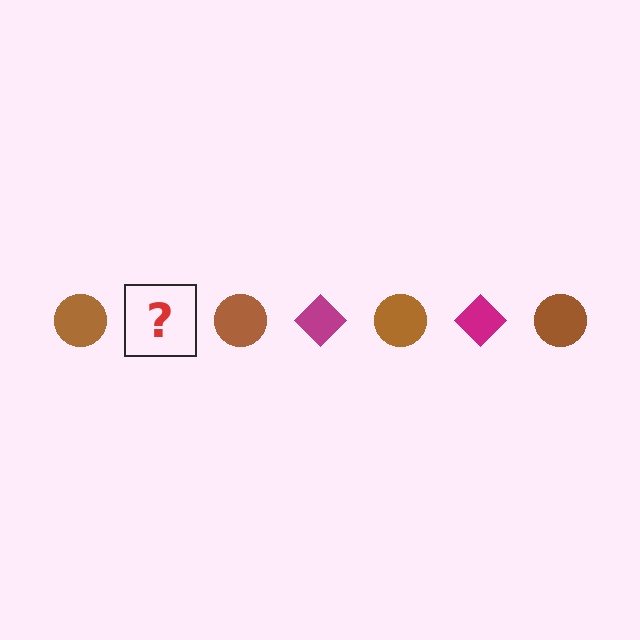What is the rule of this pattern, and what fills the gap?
The rule is that the pattern alternates between brown circle and magenta diamond. The gap should be filled with a magenta diamond.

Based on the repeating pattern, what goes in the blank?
The blank should be a magenta diamond.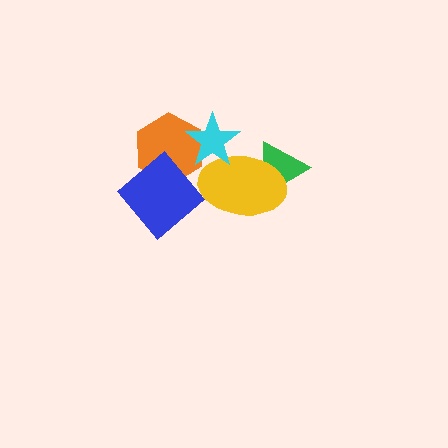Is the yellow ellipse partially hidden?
Yes, it is partially covered by another shape.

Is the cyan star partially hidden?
No, no other shape covers it.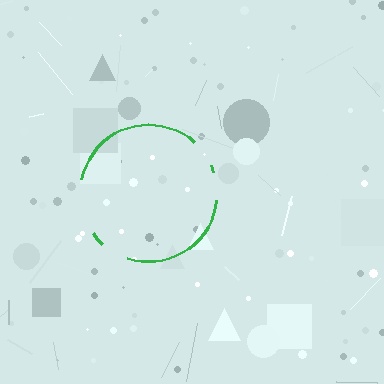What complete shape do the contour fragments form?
The contour fragments form a circle.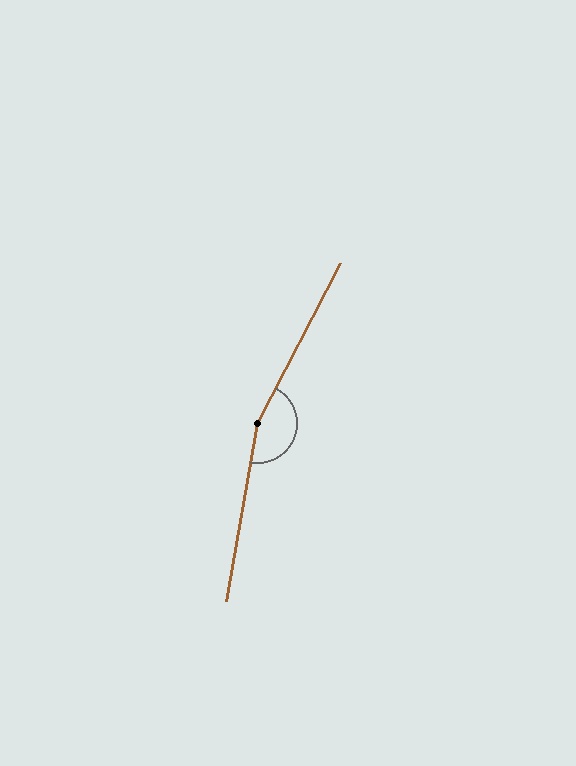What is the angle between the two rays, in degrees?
Approximately 162 degrees.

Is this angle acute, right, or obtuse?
It is obtuse.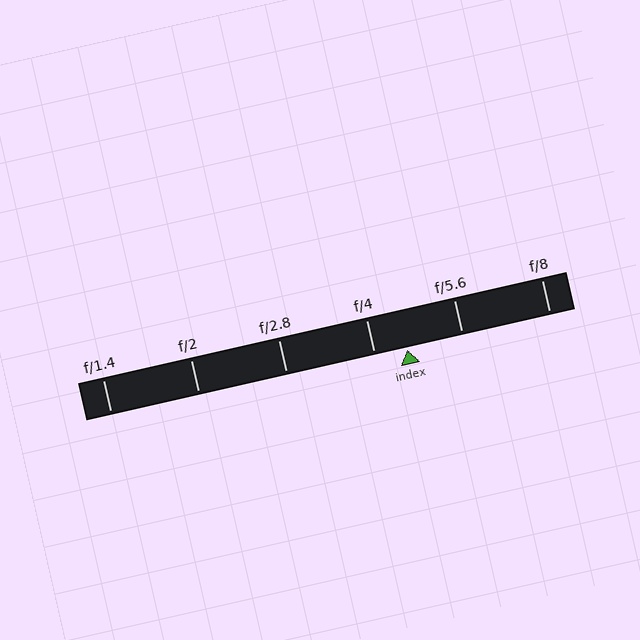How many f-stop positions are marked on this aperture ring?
There are 6 f-stop positions marked.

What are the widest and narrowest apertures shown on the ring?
The widest aperture shown is f/1.4 and the narrowest is f/8.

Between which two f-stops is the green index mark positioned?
The index mark is between f/4 and f/5.6.